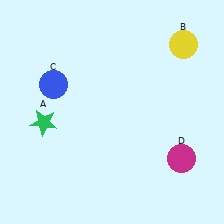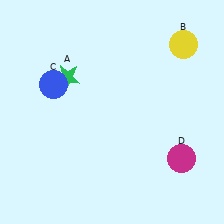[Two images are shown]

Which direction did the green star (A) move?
The green star (A) moved up.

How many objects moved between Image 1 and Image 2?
1 object moved between the two images.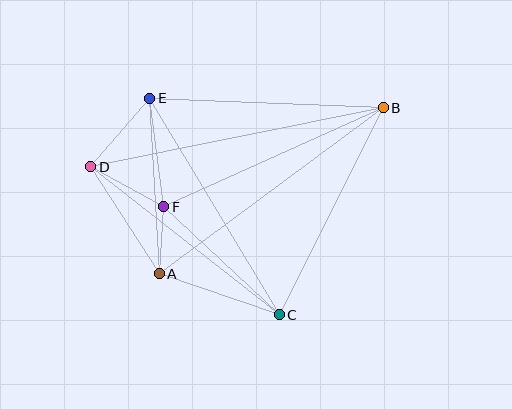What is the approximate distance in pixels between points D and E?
The distance between D and E is approximately 90 pixels.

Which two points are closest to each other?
Points A and F are closest to each other.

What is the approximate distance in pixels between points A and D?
The distance between A and D is approximately 127 pixels.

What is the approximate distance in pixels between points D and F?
The distance between D and F is approximately 84 pixels.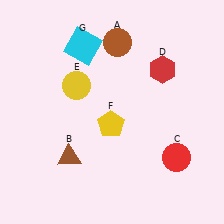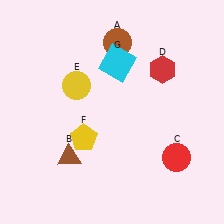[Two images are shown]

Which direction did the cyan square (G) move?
The cyan square (G) moved right.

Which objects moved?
The objects that moved are: the yellow pentagon (F), the cyan square (G).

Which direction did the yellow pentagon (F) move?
The yellow pentagon (F) moved left.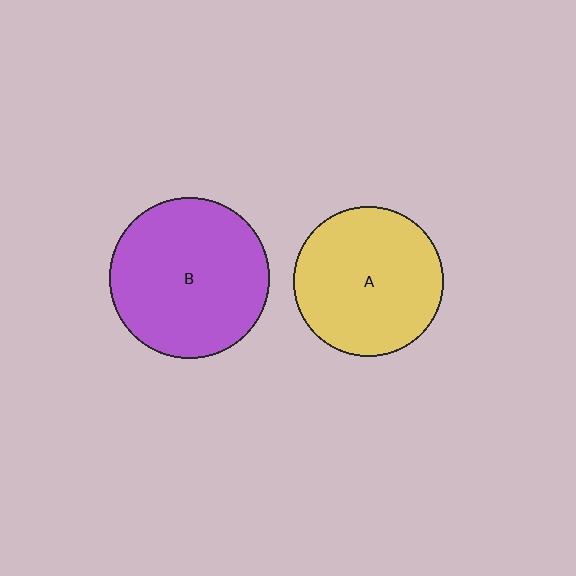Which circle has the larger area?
Circle B (purple).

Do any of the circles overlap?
No, none of the circles overlap.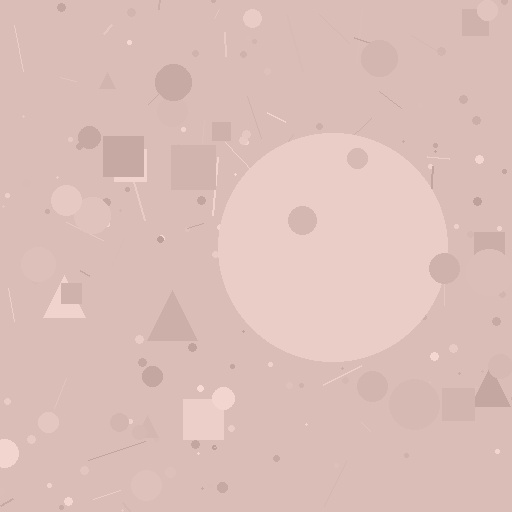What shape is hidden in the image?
A circle is hidden in the image.